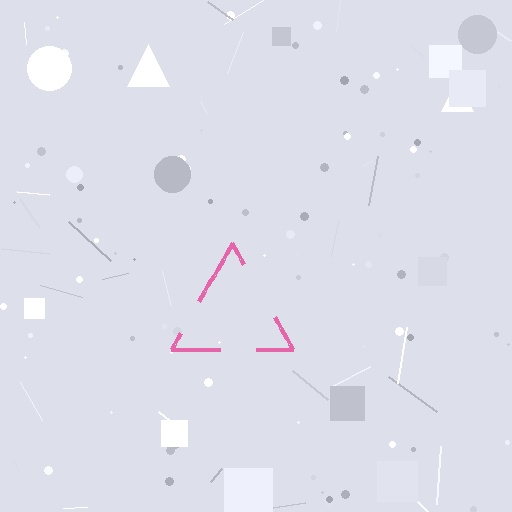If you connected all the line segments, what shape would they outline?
They would outline a triangle.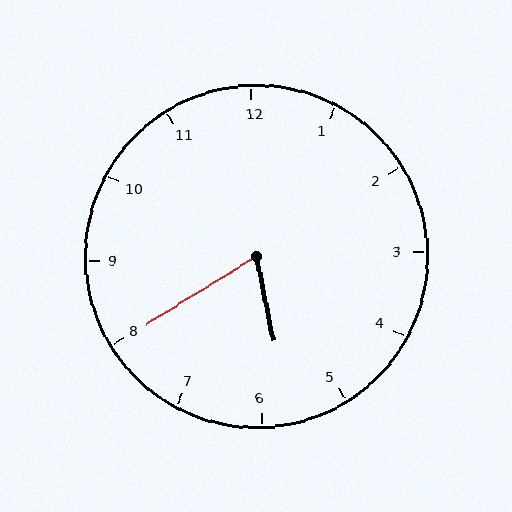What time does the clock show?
5:40.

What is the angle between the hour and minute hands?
Approximately 70 degrees.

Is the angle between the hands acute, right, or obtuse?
It is acute.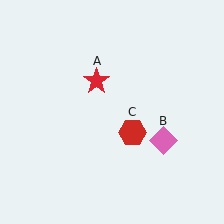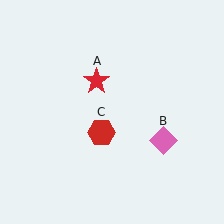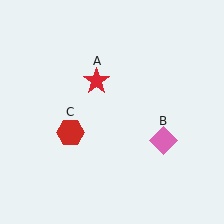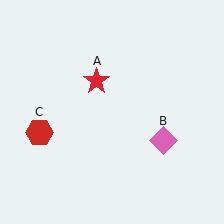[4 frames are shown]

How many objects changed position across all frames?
1 object changed position: red hexagon (object C).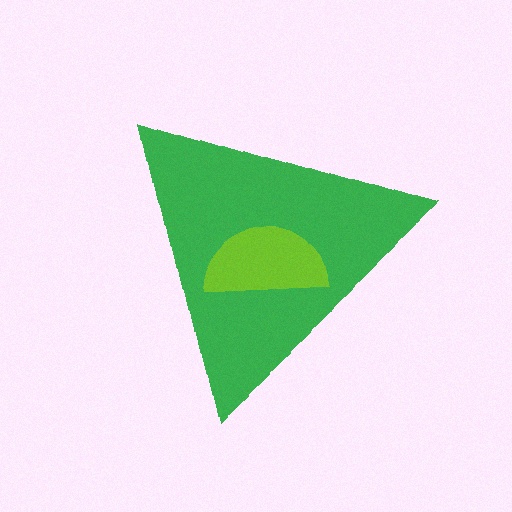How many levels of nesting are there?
2.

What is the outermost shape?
The green triangle.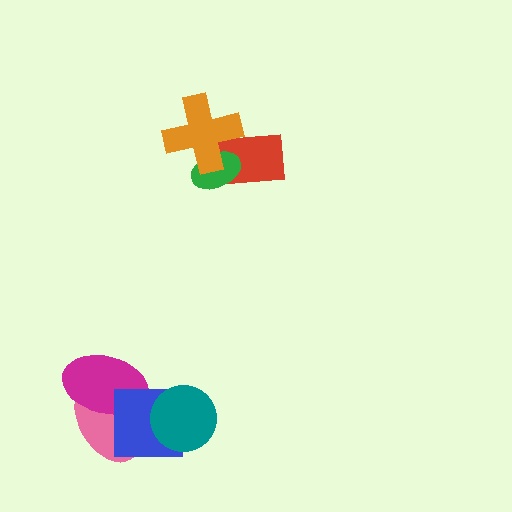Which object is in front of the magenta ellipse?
The blue square is in front of the magenta ellipse.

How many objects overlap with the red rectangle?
2 objects overlap with the red rectangle.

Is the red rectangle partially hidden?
Yes, it is partially covered by another shape.